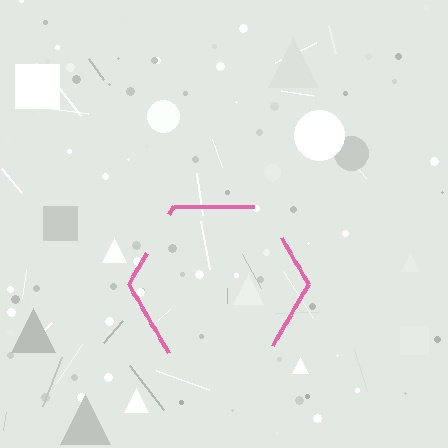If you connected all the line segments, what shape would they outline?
They would outline a hexagon.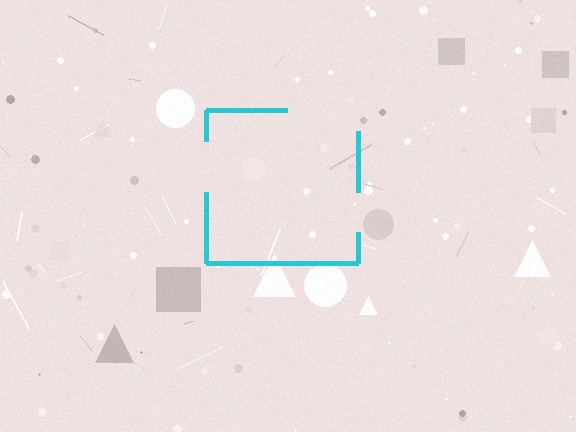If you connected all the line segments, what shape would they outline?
They would outline a square.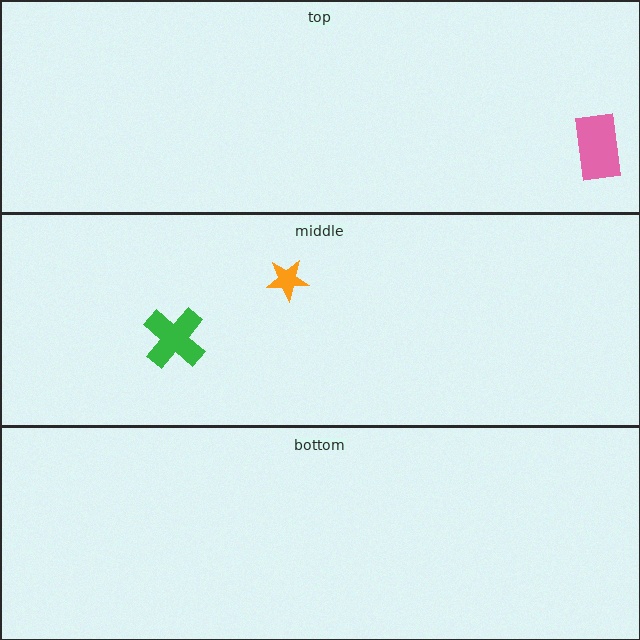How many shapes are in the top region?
1.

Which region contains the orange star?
The middle region.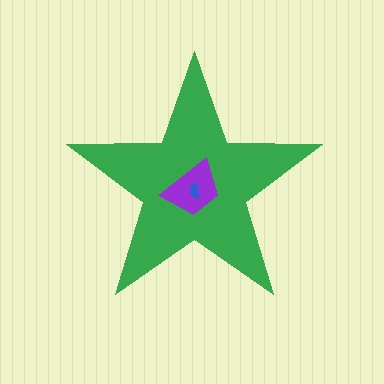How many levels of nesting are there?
3.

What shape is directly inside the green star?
The purple trapezoid.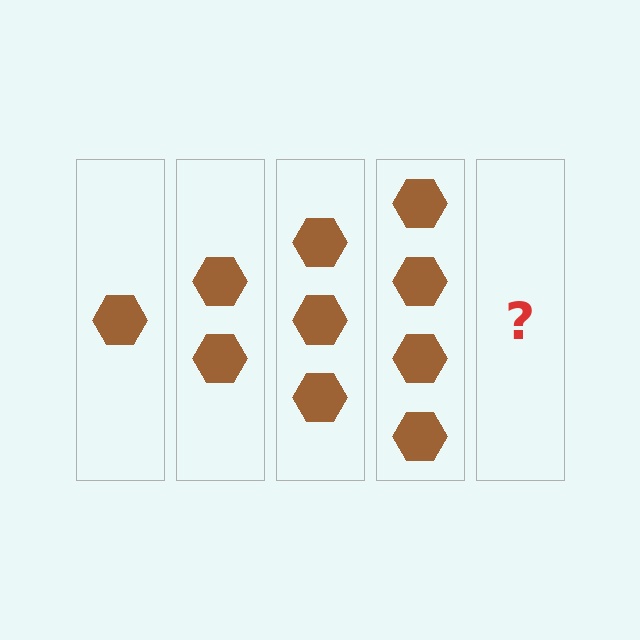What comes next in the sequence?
The next element should be 5 hexagons.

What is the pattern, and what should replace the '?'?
The pattern is that each step adds one more hexagon. The '?' should be 5 hexagons.